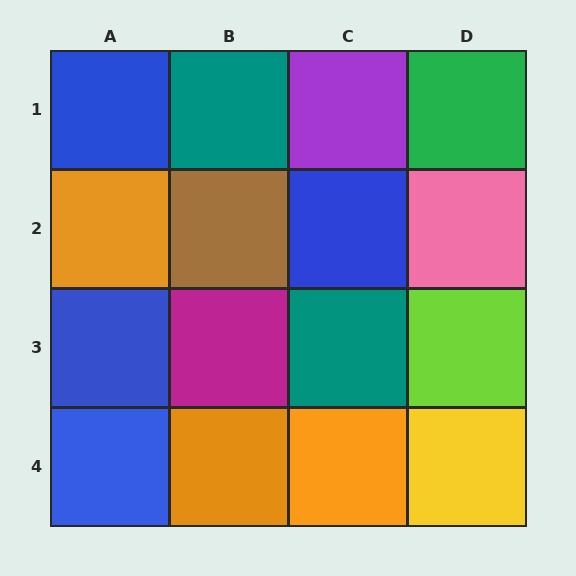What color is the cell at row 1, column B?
Teal.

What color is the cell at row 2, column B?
Brown.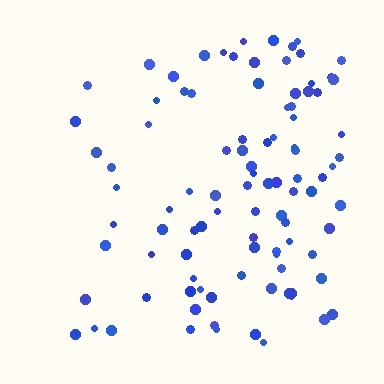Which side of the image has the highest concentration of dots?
The right.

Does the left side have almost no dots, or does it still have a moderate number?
Still a moderate number, just noticeably fewer than the right.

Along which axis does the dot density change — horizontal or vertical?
Horizontal.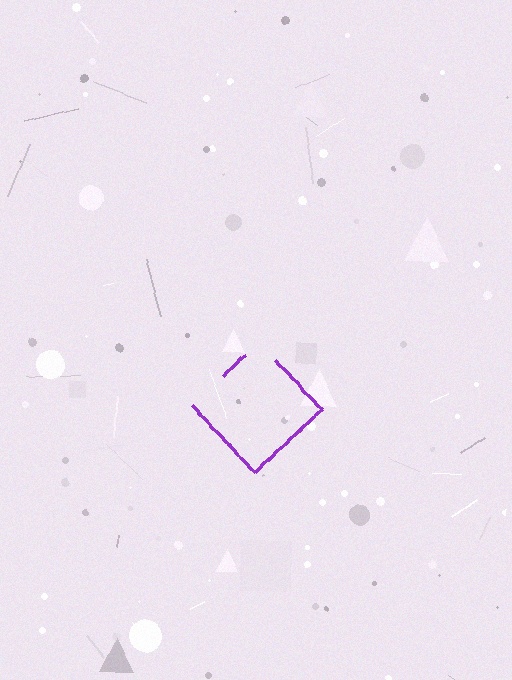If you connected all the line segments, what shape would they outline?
They would outline a diamond.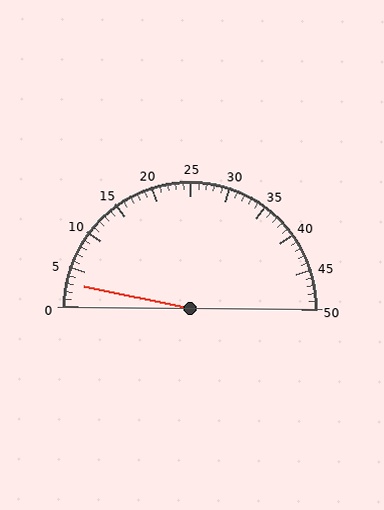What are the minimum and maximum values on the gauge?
The gauge ranges from 0 to 50.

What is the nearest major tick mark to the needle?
The nearest major tick mark is 5.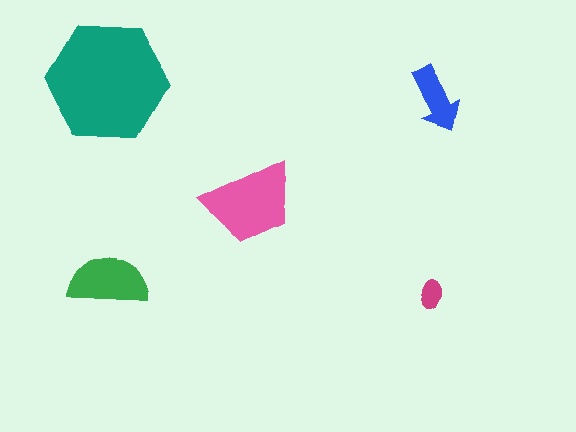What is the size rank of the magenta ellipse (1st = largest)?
5th.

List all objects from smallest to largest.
The magenta ellipse, the blue arrow, the green semicircle, the pink trapezoid, the teal hexagon.